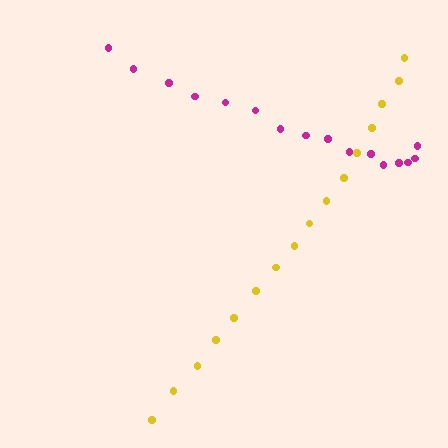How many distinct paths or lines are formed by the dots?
There are 2 distinct paths.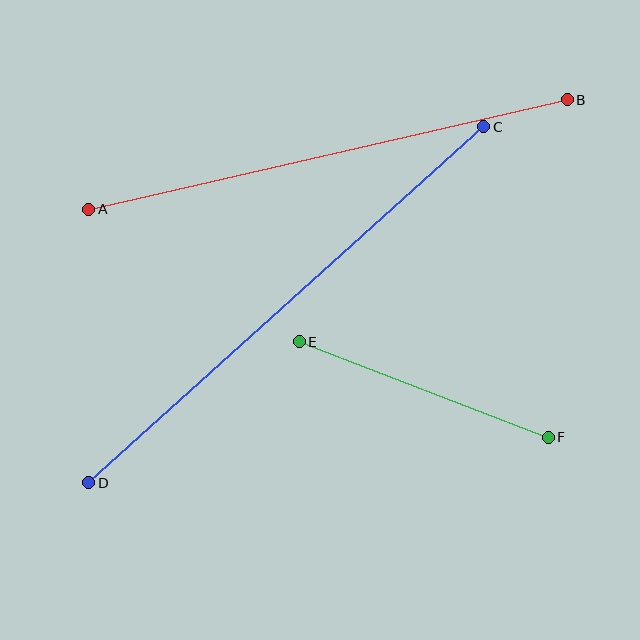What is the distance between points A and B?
The distance is approximately 491 pixels.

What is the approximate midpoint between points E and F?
The midpoint is at approximately (424, 390) pixels.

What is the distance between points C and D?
The distance is approximately 532 pixels.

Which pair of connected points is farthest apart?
Points C and D are farthest apart.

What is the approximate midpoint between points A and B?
The midpoint is at approximately (328, 155) pixels.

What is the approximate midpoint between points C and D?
The midpoint is at approximately (286, 305) pixels.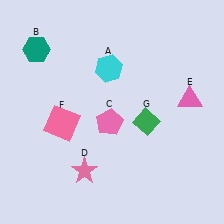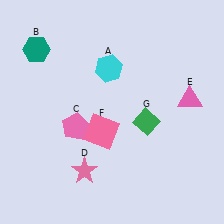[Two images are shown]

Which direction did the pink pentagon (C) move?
The pink pentagon (C) moved left.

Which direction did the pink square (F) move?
The pink square (F) moved right.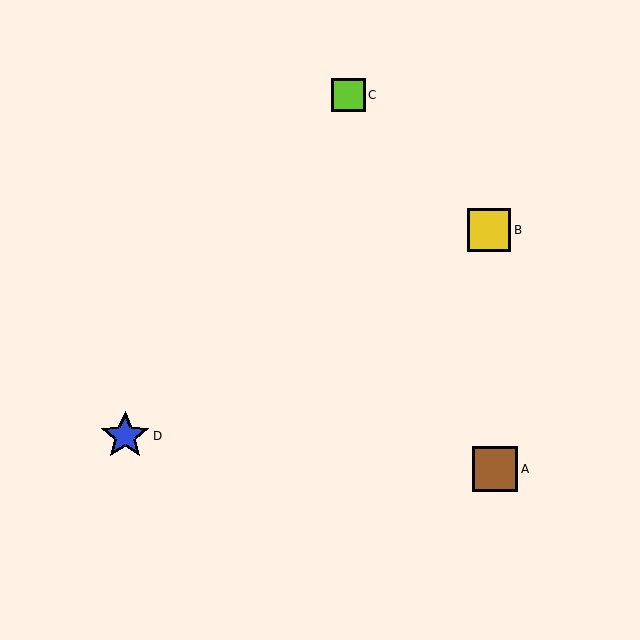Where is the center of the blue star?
The center of the blue star is at (125, 436).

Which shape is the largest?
The blue star (labeled D) is the largest.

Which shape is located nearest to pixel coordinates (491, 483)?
The brown square (labeled A) at (495, 469) is nearest to that location.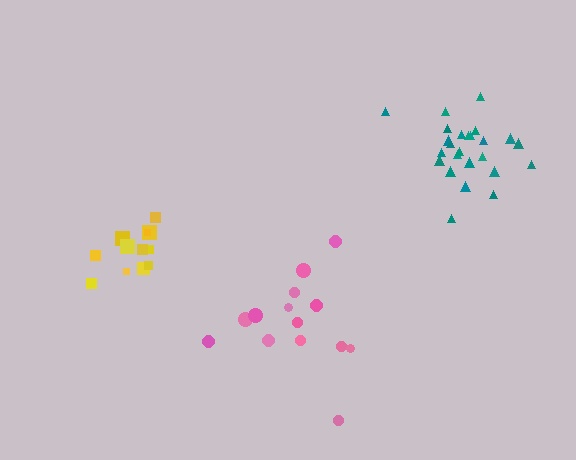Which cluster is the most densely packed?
Teal.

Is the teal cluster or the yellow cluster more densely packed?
Teal.